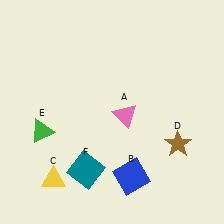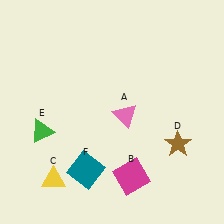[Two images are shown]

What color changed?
The square (B) changed from blue in Image 1 to magenta in Image 2.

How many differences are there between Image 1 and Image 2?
There is 1 difference between the two images.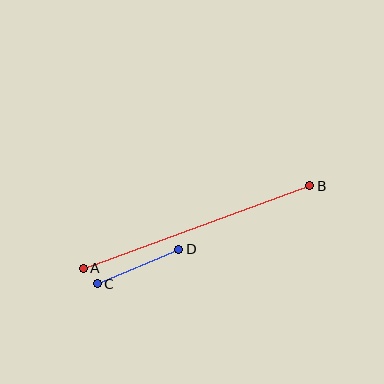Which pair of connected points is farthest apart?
Points A and B are farthest apart.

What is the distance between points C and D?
The distance is approximately 89 pixels.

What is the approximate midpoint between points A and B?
The midpoint is at approximately (196, 227) pixels.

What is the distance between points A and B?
The distance is approximately 241 pixels.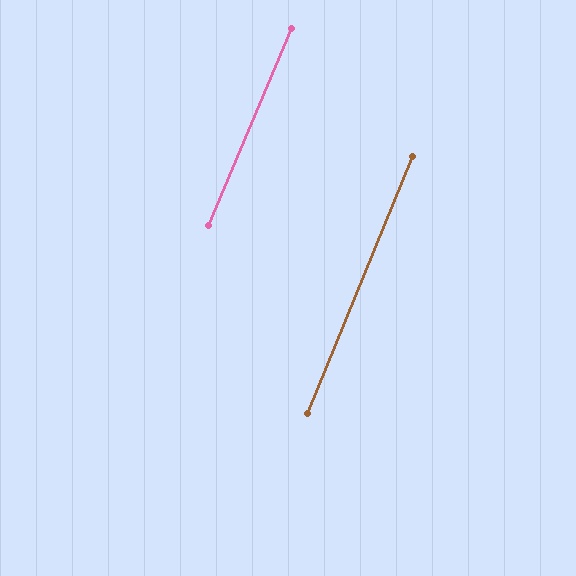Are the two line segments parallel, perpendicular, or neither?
Parallel — their directions differ by only 0.8°.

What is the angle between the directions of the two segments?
Approximately 1 degree.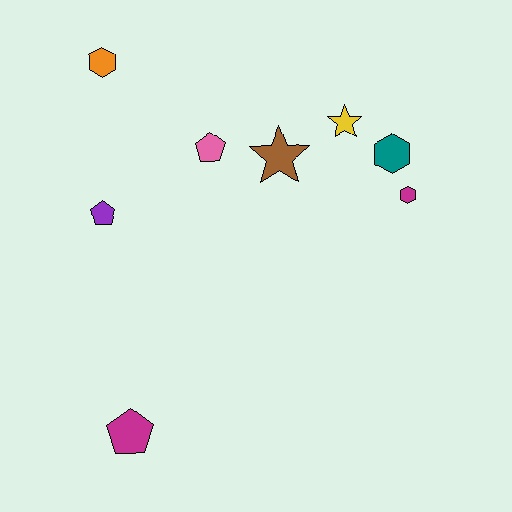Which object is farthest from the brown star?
The magenta pentagon is farthest from the brown star.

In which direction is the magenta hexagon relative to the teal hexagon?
The magenta hexagon is below the teal hexagon.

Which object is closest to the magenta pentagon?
The purple pentagon is closest to the magenta pentagon.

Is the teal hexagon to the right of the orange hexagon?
Yes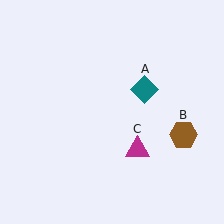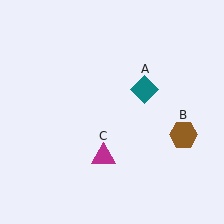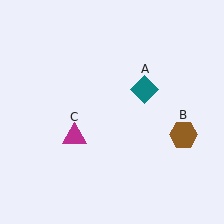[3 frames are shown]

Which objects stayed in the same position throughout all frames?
Teal diamond (object A) and brown hexagon (object B) remained stationary.